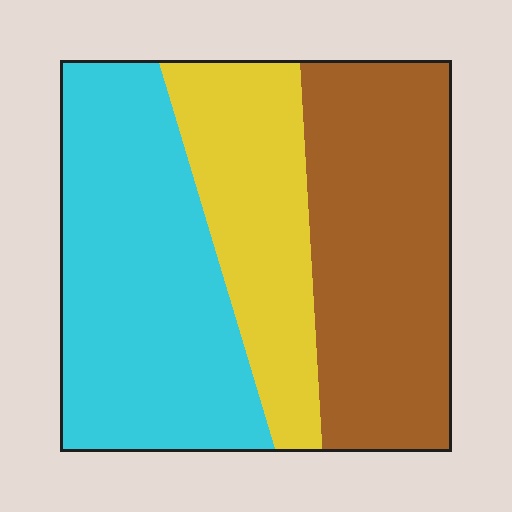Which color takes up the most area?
Cyan, at roughly 40%.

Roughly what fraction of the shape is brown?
Brown covers around 35% of the shape.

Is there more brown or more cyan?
Cyan.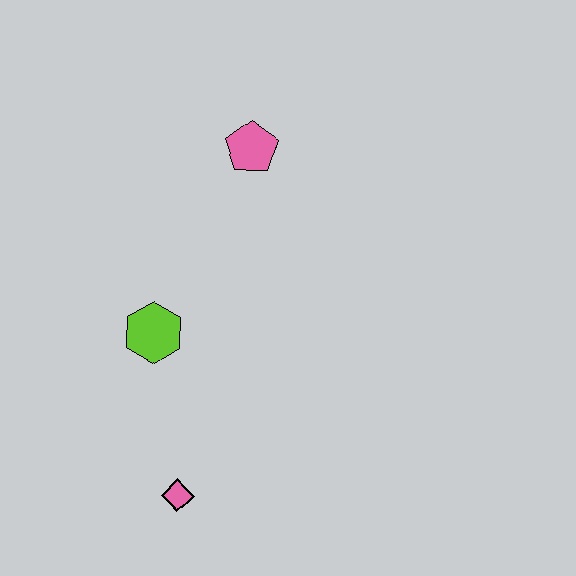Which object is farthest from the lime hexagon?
The pink pentagon is farthest from the lime hexagon.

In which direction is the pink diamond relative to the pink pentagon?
The pink diamond is below the pink pentagon.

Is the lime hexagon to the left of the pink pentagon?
Yes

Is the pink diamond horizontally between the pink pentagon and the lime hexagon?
Yes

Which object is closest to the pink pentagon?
The lime hexagon is closest to the pink pentagon.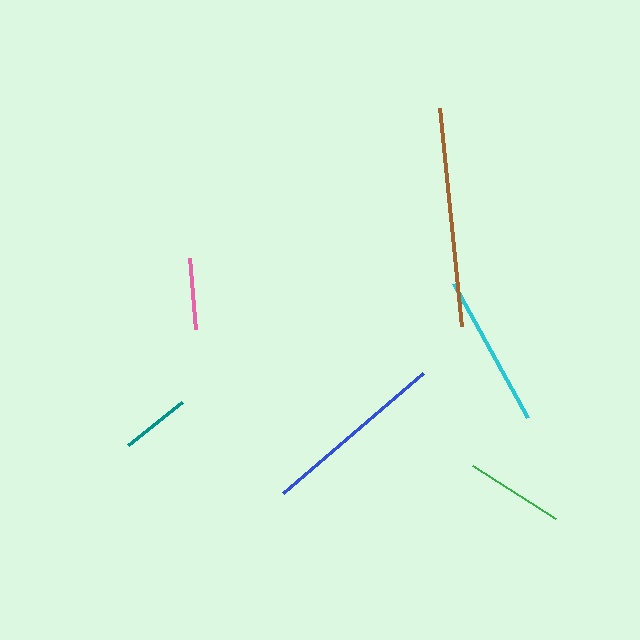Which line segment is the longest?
The brown line is the longest at approximately 219 pixels.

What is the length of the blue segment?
The blue segment is approximately 185 pixels long.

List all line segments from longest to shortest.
From longest to shortest: brown, blue, cyan, green, pink, teal.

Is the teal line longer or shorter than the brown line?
The brown line is longer than the teal line.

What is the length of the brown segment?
The brown segment is approximately 219 pixels long.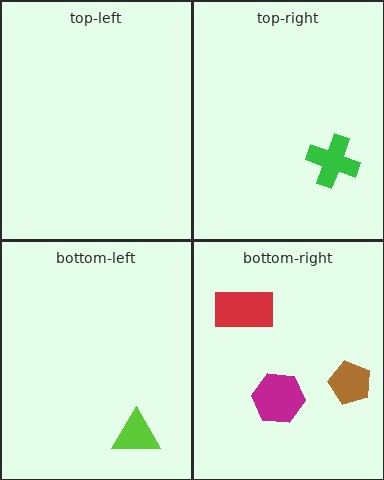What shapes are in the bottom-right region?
The brown pentagon, the red rectangle, the magenta hexagon.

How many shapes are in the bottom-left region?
1.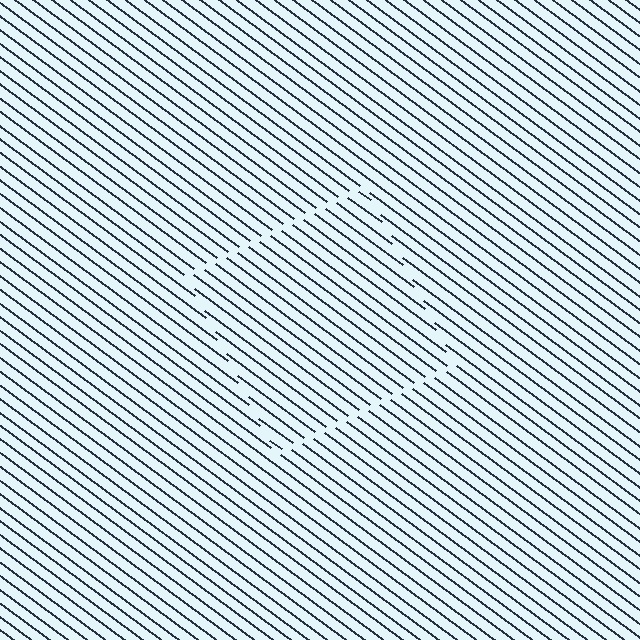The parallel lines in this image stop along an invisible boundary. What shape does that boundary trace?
An illusory square. The interior of the shape contains the same grating, shifted by half a period — the contour is defined by the phase discontinuity where line-ends from the inner and outer gratings abut.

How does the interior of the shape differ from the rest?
The interior of the shape contains the same grating, shifted by half a period — the contour is defined by the phase discontinuity where line-ends from the inner and outer gratings abut.